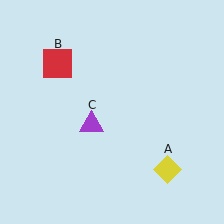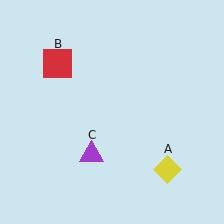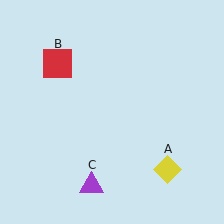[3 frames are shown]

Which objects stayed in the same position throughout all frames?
Yellow diamond (object A) and red square (object B) remained stationary.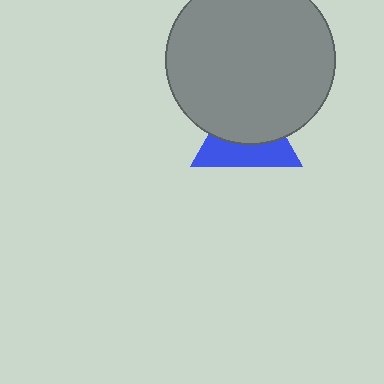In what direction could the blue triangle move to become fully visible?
The blue triangle could move down. That would shift it out from behind the gray circle entirely.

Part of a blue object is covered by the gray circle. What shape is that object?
It is a triangle.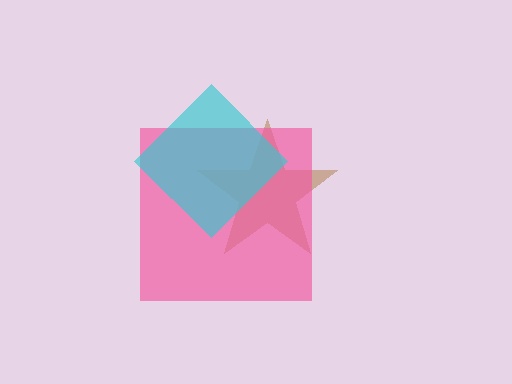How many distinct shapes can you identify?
There are 3 distinct shapes: a brown star, a pink square, a cyan diamond.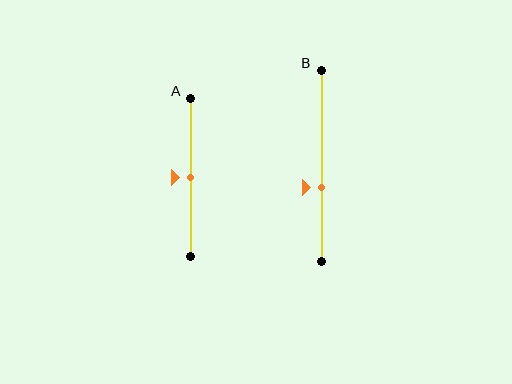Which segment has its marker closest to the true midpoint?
Segment A has its marker closest to the true midpoint.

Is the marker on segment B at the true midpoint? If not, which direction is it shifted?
No, the marker on segment B is shifted downward by about 11% of the segment length.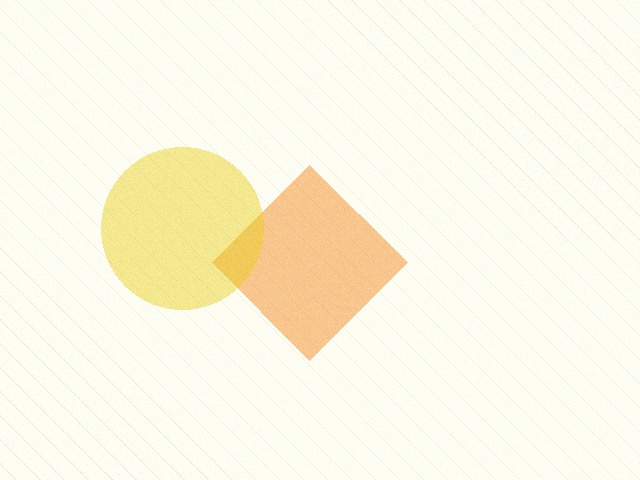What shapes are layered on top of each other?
The layered shapes are: an orange diamond, a yellow circle.